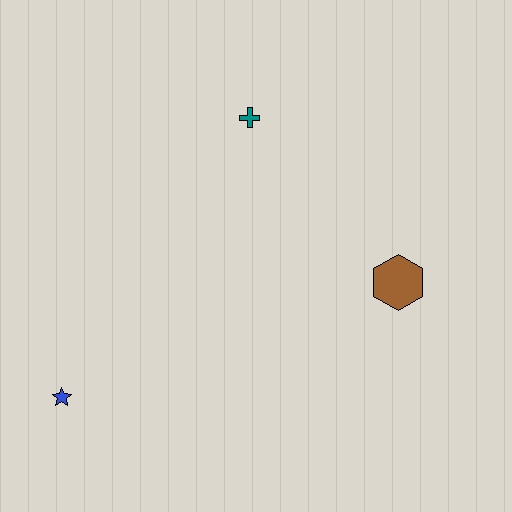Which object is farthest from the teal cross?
The blue star is farthest from the teal cross.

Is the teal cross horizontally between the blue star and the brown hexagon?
Yes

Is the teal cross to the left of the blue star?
No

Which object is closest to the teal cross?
The brown hexagon is closest to the teal cross.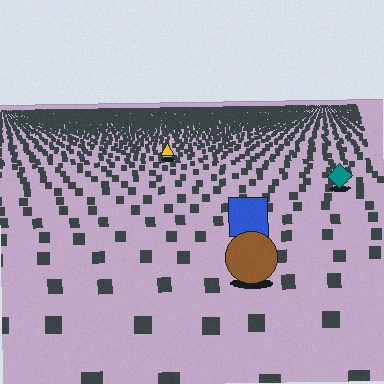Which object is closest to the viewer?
The brown circle is closest. The texture marks near it are larger and more spread out.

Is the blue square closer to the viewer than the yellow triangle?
Yes. The blue square is closer — you can tell from the texture gradient: the ground texture is coarser near it.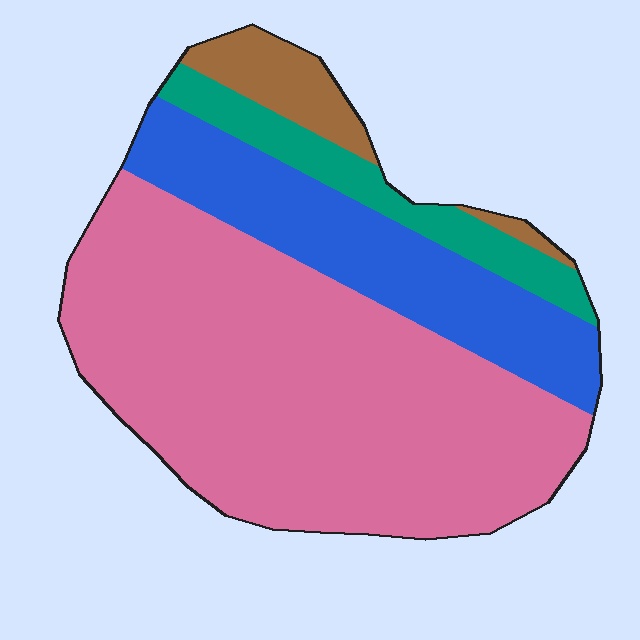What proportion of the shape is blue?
Blue takes up about one fifth (1/5) of the shape.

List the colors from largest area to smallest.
From largest to smallest: pink, blue, teal, brown.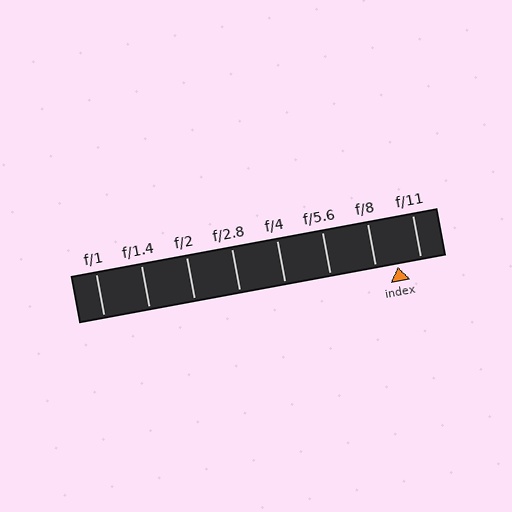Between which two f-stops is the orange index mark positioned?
The index mark is between f/8 and f/11.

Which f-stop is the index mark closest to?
The index mark is closest to f/8.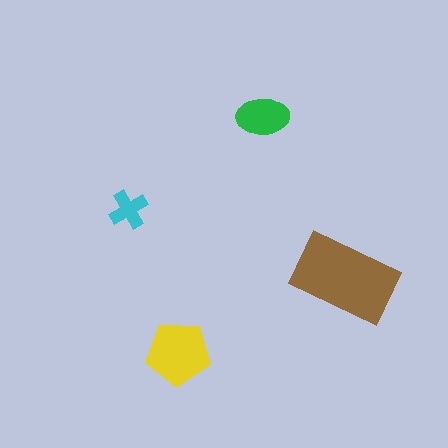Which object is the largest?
The brown rectangle.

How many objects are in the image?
There are 4 objects in the image.